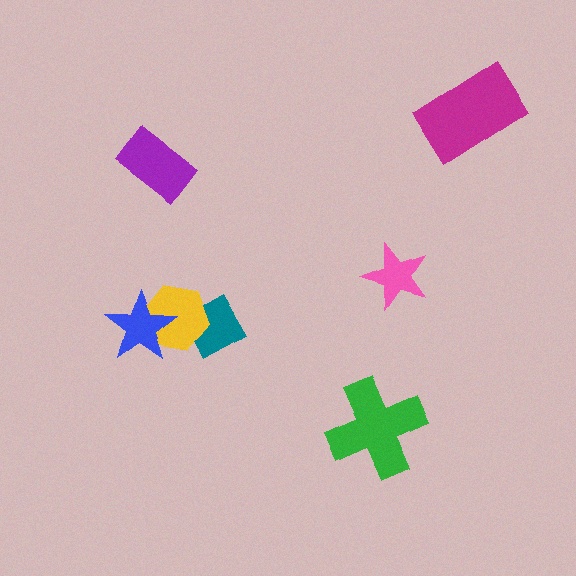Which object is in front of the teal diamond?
The yellow hexagon is in front of the teal diamond.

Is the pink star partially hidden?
No, no other shape covers it.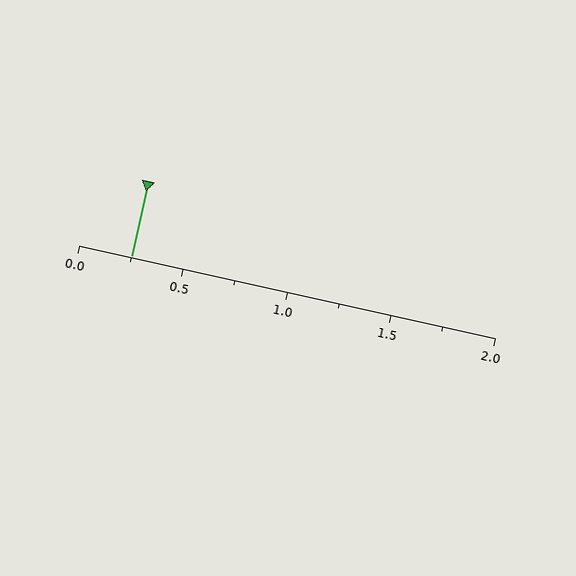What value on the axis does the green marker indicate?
The marker indicates approximately 0.25.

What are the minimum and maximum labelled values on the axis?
The axis runs from 0.0 to 2.0.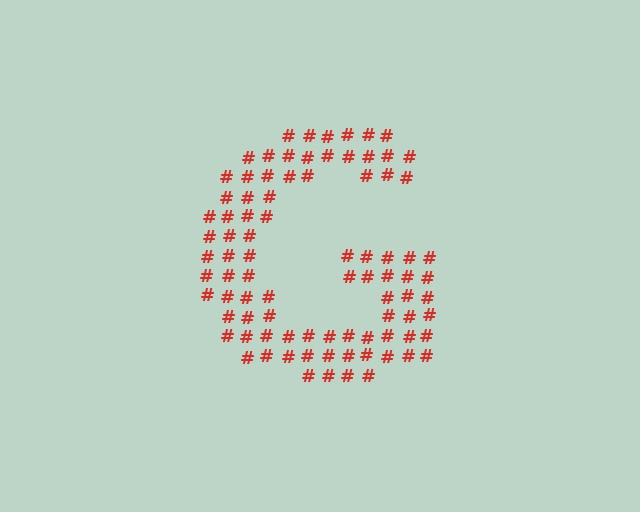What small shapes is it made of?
It is made of small hash symbols.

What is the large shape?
The large shape is the letter G.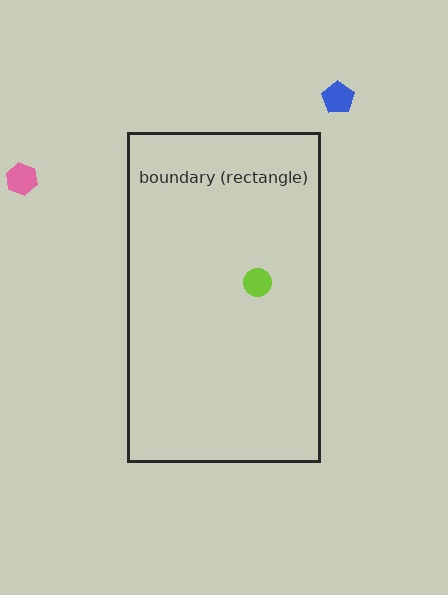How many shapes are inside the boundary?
1 inside, 2 outside.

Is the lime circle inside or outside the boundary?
Inside.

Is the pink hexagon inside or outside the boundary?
Outside.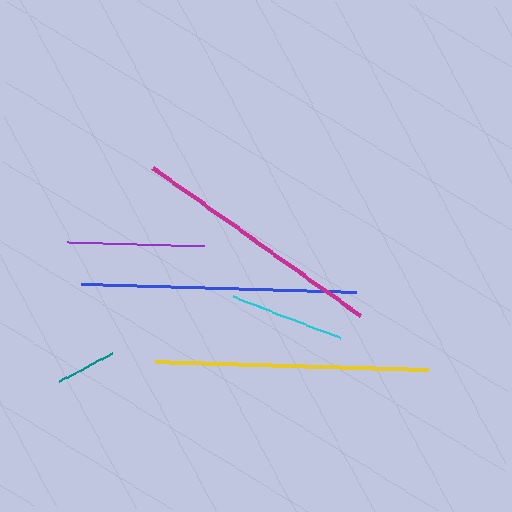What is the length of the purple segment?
The purple segment is approximately 137 pixels long.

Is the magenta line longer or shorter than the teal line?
The magenta line is longer than the teal line.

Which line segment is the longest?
The blue line is the longest at approximately 275 pixels.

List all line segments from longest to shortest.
From longest to shortest: blue, yellow, magenta, purple, cyan, teal.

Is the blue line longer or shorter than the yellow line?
The blue line is longer than the yellow line.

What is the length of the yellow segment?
The yellow segment is approximately 273 pixels long.